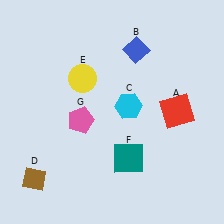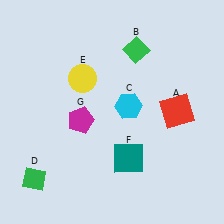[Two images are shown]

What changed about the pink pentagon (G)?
In Image 1, G is pink. In Image 2, it changed to magenta.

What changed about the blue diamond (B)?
In Image 1, B is blue. In Image 2, it changed to green.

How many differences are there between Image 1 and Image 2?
There are 3 differences between the two images.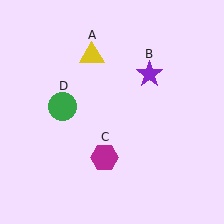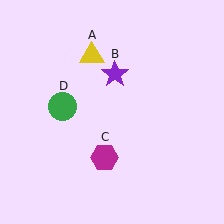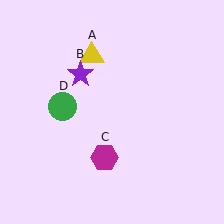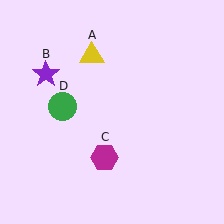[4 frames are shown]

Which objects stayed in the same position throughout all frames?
Yellow triangle (object A) and magenta hexagon (object C) and green circle (object D) remained stationary.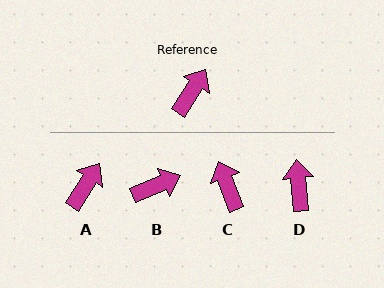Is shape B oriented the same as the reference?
No, it is off by about 35 degrees.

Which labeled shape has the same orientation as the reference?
A.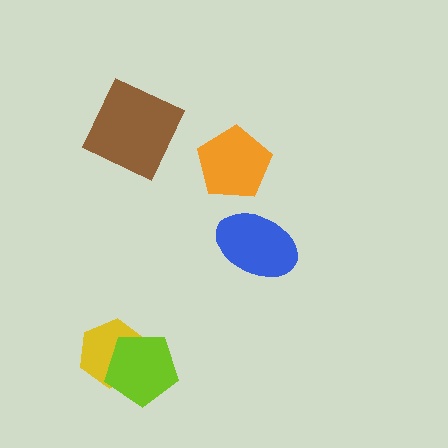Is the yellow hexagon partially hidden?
Yes, it is partially covered by another shape.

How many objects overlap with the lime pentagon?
1 object overlaps with the lime pentagon.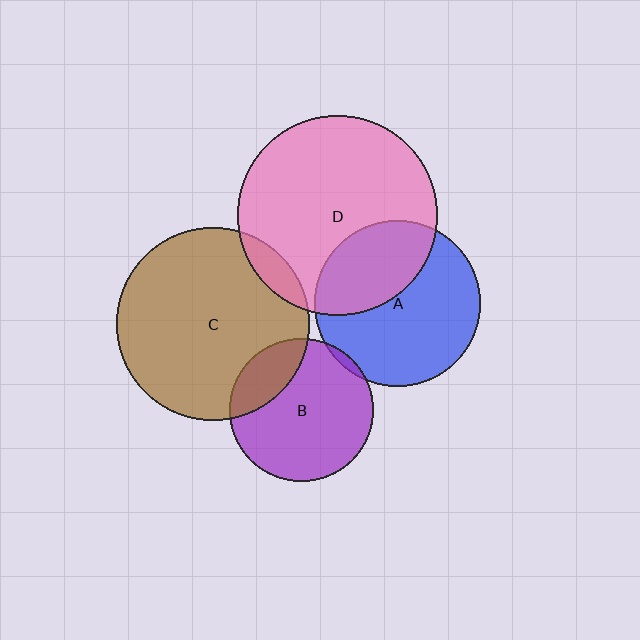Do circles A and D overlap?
Yes.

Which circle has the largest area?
Circle D (pink).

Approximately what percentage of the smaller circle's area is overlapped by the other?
Approximately 35%.